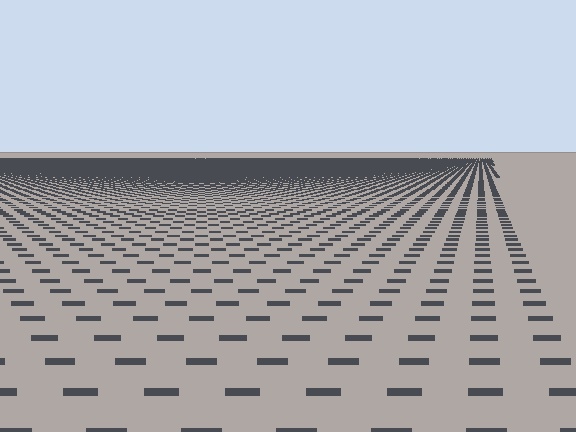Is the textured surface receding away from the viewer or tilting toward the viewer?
The surface is receding away from the viewer. Texture elements get smaller and denser toward the top.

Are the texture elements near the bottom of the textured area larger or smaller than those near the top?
Larger. Near the bottom, elements are closer to the viewer and appear at a bigger on-screen size.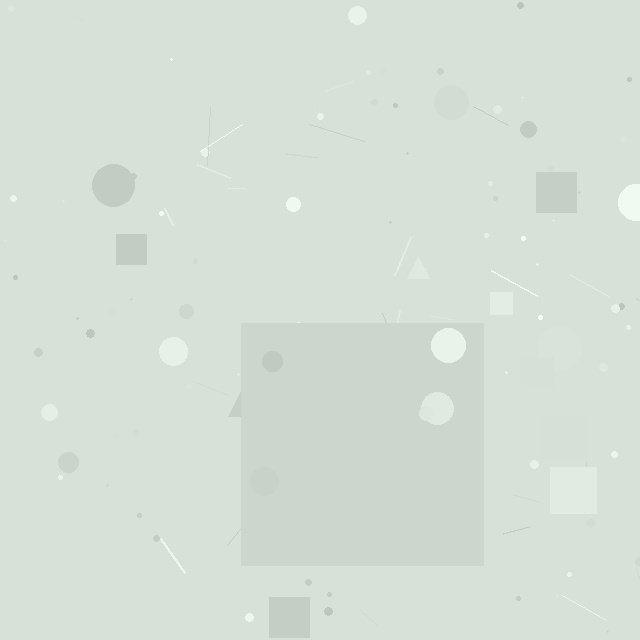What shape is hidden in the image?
A square is hidden in the image.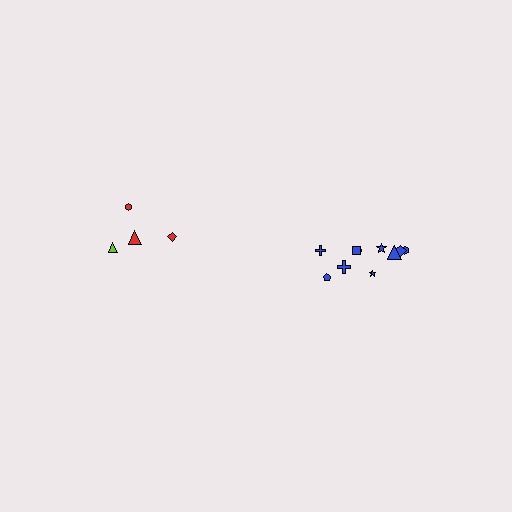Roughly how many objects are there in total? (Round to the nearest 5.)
Roughly 15 objects in total.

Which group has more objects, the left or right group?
The right group.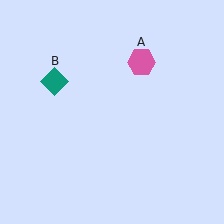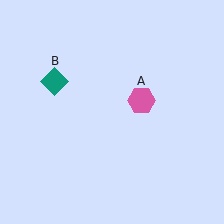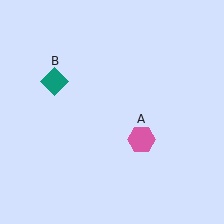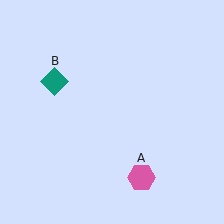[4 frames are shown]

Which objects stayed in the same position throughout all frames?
Teal diamond (object B) remained stationary.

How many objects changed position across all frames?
1 object changed position: pink hexagon (object A).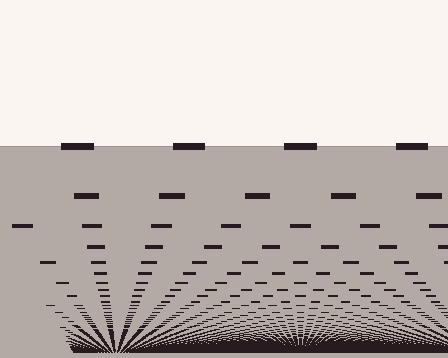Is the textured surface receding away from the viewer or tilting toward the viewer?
The surface appears to tilt toward the viewer. Texture elements get larger and sparser toward the top.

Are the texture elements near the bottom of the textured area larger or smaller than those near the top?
Smaller. The gradient is inverted — elements near the bottom are smaller and denser.